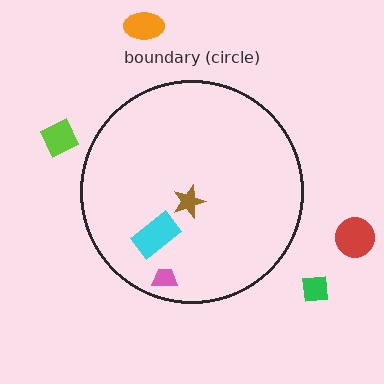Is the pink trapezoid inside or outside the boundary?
Inside.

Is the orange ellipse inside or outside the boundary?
Outside.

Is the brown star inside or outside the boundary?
Inside.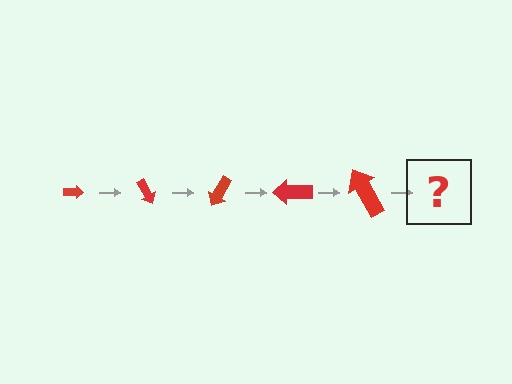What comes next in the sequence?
The next element should be an arrow, larger than the previous one and rotated 300 degrees from the start.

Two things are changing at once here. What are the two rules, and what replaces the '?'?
The two rules are that the arrow grows larger each step and it rotates 60 degrees each step. The '?' should be an arrow, larger than the previous one and rotated 300 degrees from the start.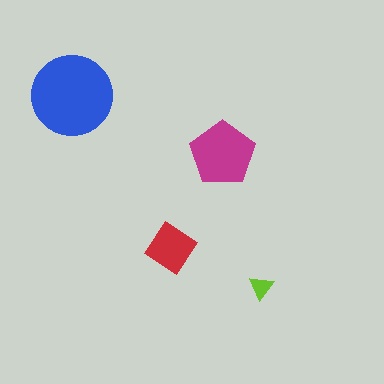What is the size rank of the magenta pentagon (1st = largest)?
2nd.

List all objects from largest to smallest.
The blue circle, the magenta pentagon, the red diamond, the lime triangle.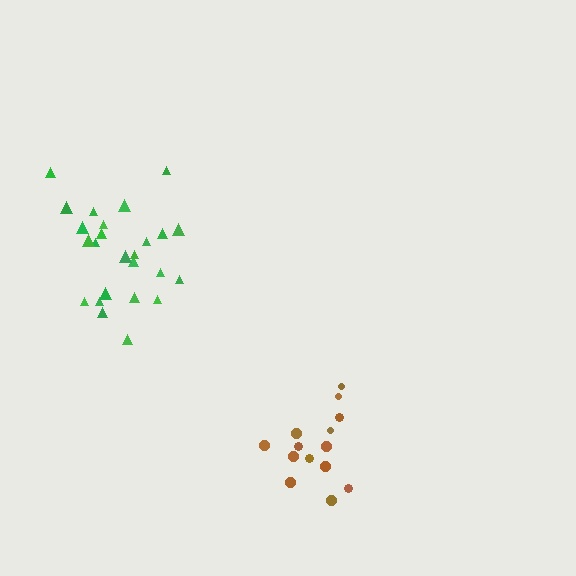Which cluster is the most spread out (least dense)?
Brown.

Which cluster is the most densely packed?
Green.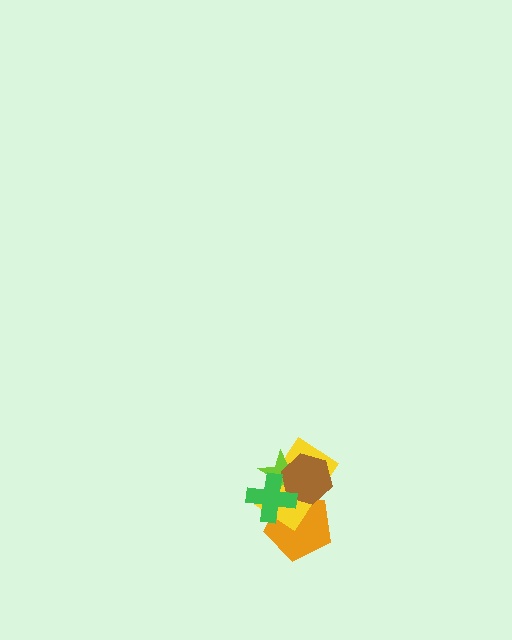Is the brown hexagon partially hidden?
Yes, it is partially covered by another shape.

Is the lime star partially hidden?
Yes, it is partially covered by another shape.